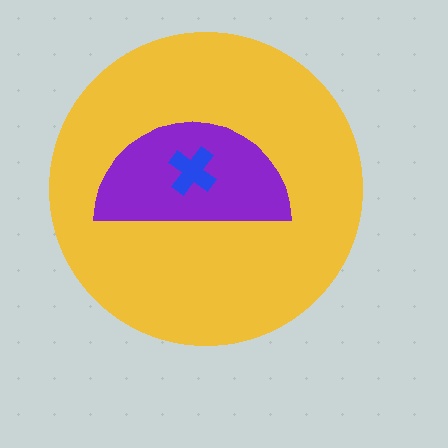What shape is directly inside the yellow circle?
The purple semicircle.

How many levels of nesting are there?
3.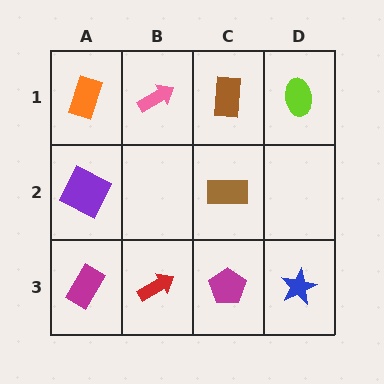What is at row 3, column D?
A blue star.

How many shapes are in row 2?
2 shapes.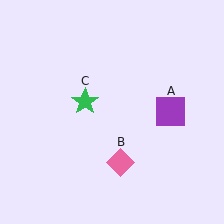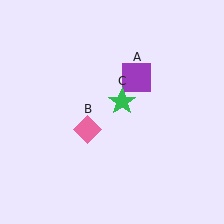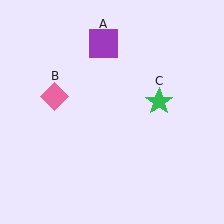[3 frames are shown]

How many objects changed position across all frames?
3 objects changed position: purple square (object A), pink diamond (object B), green star (object C).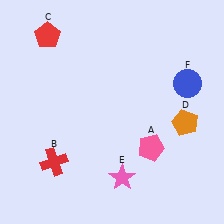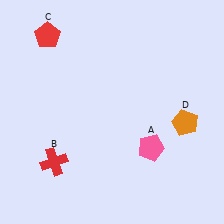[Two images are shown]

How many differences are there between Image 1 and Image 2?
There are 2 differences between the two images.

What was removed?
The pink star (E), the blue circle (F) were removed in Image 2.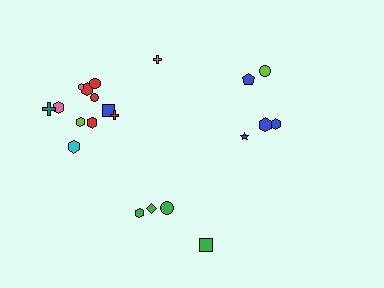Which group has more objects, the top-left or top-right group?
The top-left group.